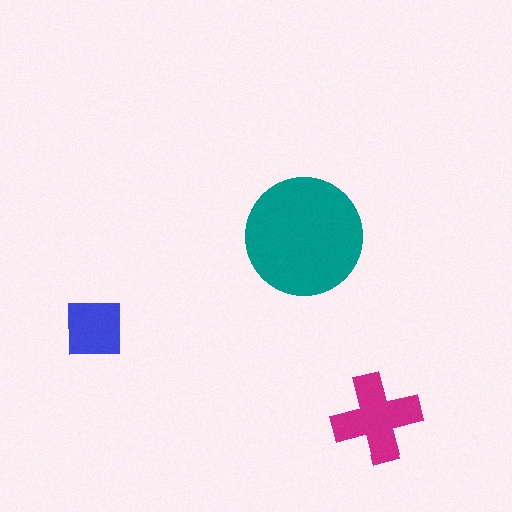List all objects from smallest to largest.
The blue square, the magenta cross, the teal circle.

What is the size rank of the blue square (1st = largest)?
3rd.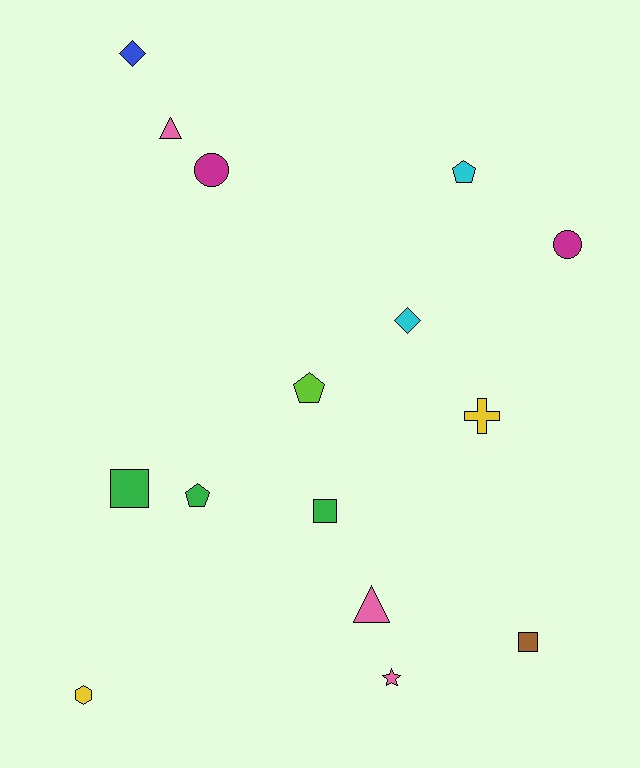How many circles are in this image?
There are 2 circles.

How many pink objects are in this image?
There are 3 pink objects.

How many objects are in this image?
There are 15 objects.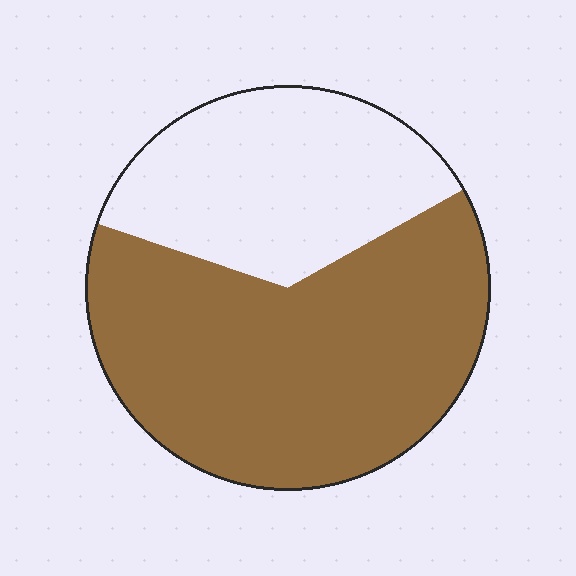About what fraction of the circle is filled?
About five eighths (5/8).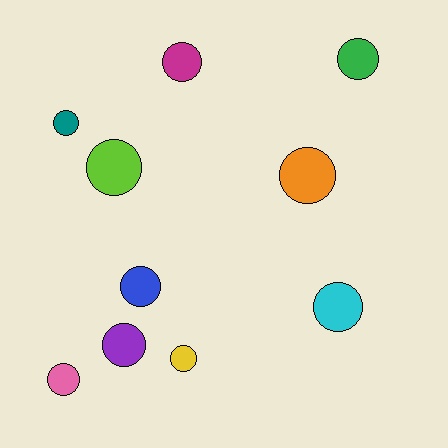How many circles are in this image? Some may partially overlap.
There are 10 circles.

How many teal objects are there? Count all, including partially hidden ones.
There is 1 teal object.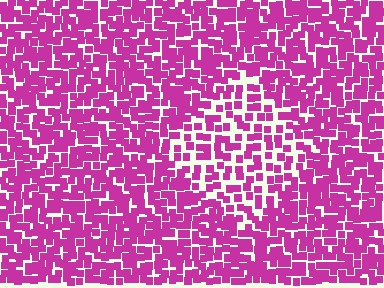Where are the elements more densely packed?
The elements are more densely packed outside the diamond boundary.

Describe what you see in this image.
The image contains small magenta elements arranged at two different densities. A diamond-shaped region is visible where the elements are less densely packed than the surrounding area.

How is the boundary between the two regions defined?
The boundary is defined by a change in element density (approximately 1.7x ratio). All elements are the same color, size, and shape.